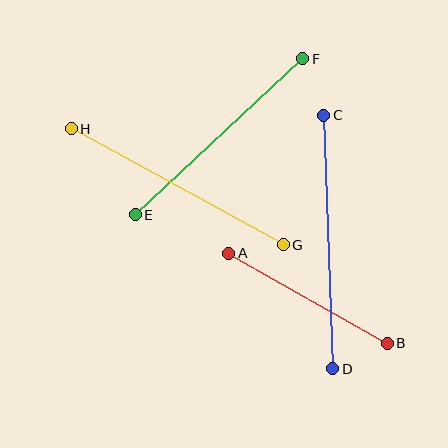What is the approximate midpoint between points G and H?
The midpoint is at approximately (177, 187) pixels.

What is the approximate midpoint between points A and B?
The midpoint is at approximately (308, 298) pixels.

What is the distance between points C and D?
The distance is approximately 253 pixels.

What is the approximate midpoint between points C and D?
The midpoint is at approximately (328, 242) pixels.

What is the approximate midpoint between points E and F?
The midpoint is at approximately (219, 137) pixels.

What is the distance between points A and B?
The distance is approximately 182 pixels.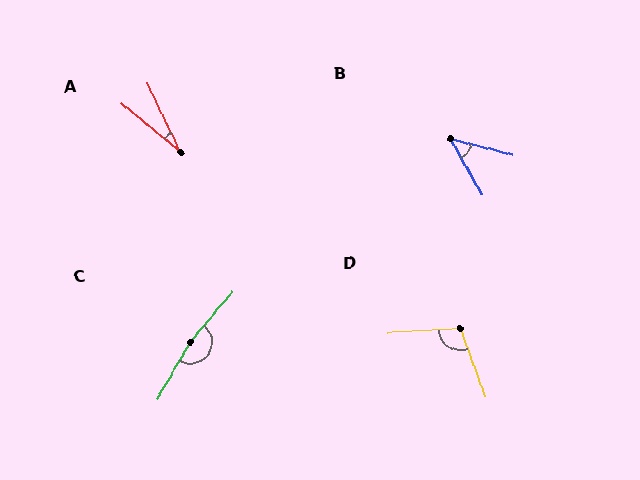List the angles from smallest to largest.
A (25°), B (46°), D (106°), C (170°).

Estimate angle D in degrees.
Approximately 106 degrees.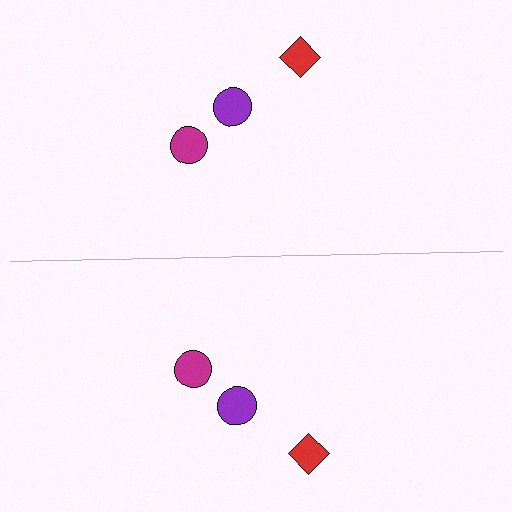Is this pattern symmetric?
Yes, this pattern has bilateral (reflection) symmetry.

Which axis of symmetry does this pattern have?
The pattern has a horizontal axis of symmetry running through the center of the image.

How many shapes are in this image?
There are 6 shapes in this image.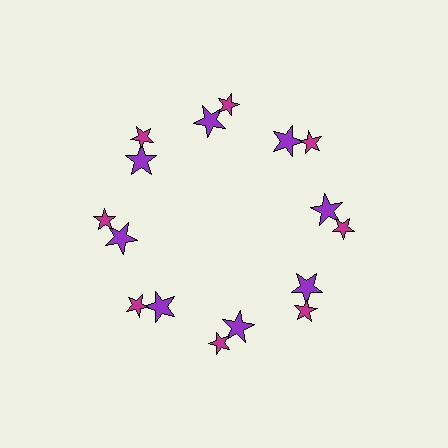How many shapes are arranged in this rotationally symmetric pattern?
There are 16 shapes, arranged in 8 groups of 2.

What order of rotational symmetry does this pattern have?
This pattern has 8-fold rotational symmetry.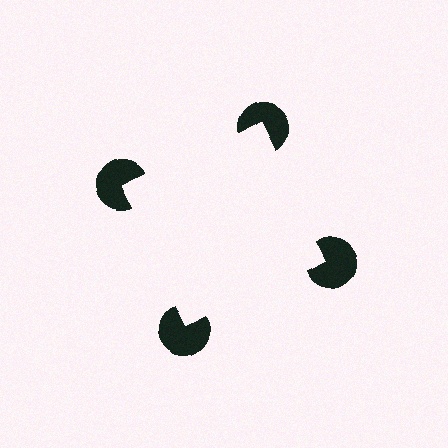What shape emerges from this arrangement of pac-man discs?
An illusory square — its edges are inferred from the aligned wedge cuts in the pac-man discs, not physically drawn.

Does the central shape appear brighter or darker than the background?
It typically appears slightly brighter than the background, even though no actual brightness change is drawn.